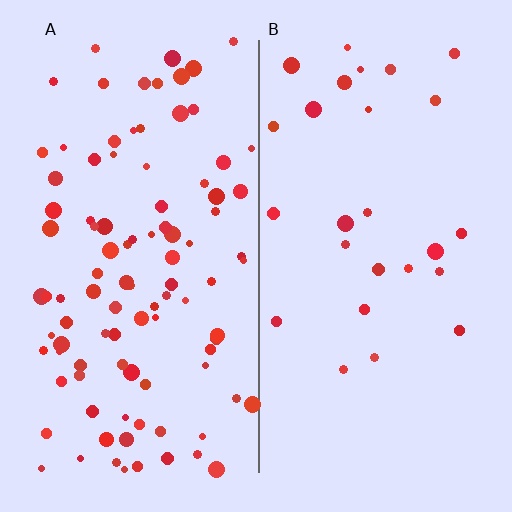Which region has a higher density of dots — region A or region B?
A (the left).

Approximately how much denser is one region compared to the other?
Approximately 3.8× — region A over region B.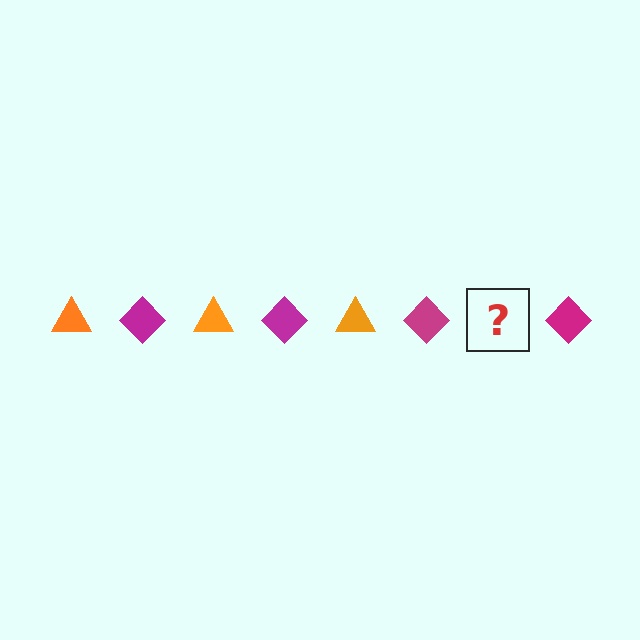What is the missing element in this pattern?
The missing element is an orange triangle.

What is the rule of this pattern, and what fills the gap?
The rule is that the pattern alternates between orange triangle and magenta diamond. The gap should be filled with an orange triangle.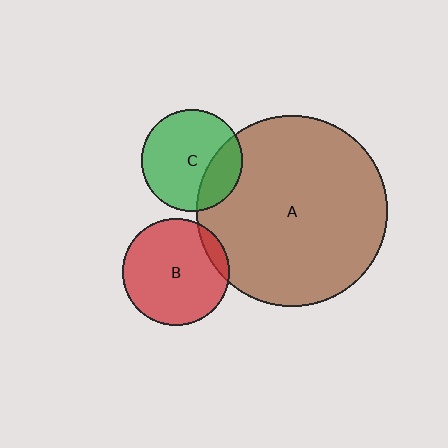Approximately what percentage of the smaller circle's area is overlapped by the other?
Approximately 25%.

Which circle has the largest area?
Circle A (brown).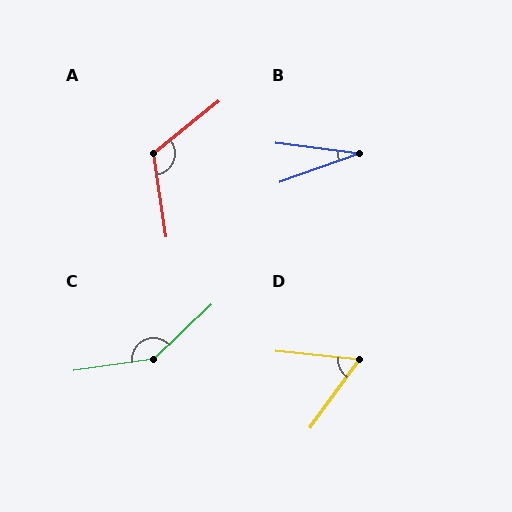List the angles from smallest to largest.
B (27°), D (60°), A (120°), C (145°).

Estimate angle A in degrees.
Approximately 120 degrees.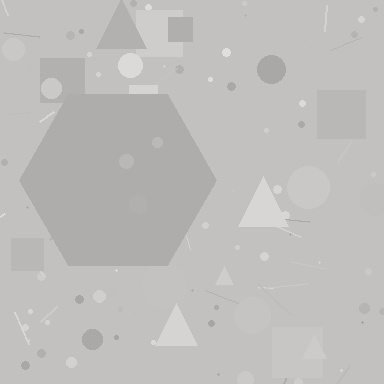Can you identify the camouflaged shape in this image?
The camouflaged shape is a hexagon.